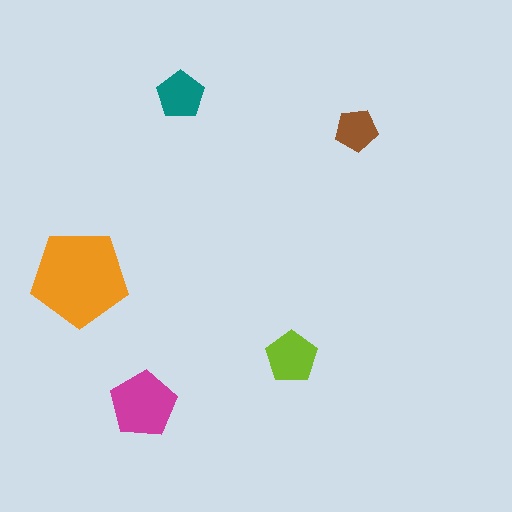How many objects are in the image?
There are 5 objects in the image.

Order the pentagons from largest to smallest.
the orange one, the magenta one, the lime one, the teal one, the brown one.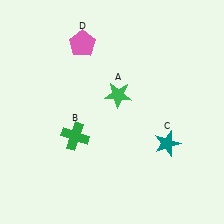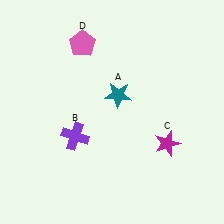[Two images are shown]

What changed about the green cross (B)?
In Image 1, B is green. In Image 2, it changed to purple.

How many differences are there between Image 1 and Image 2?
There are 3 differences between the two images.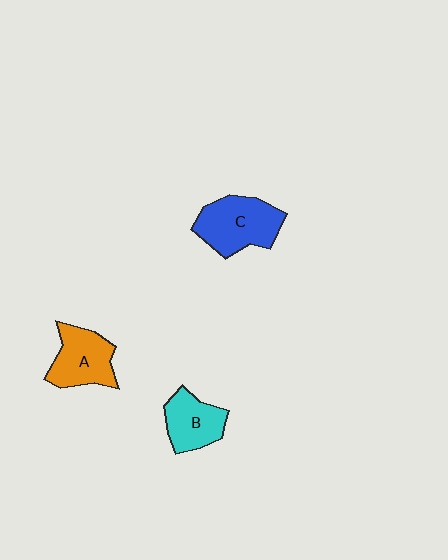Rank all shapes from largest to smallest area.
From largest to smallest: C (blue), A (orange), B (cyan).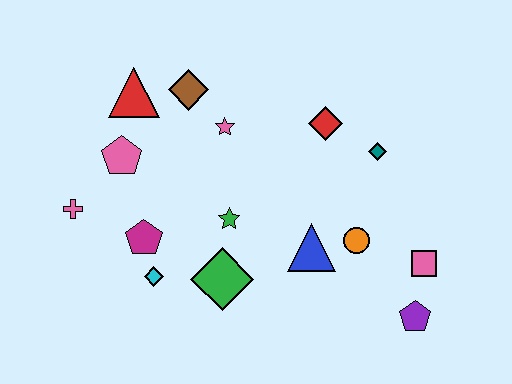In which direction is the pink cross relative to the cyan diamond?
The pink cross is to the left of the cyan diamond.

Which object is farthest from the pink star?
The purple pentagon is farthest from the pink star.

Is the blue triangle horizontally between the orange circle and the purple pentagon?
No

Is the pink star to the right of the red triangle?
Yes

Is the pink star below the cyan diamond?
No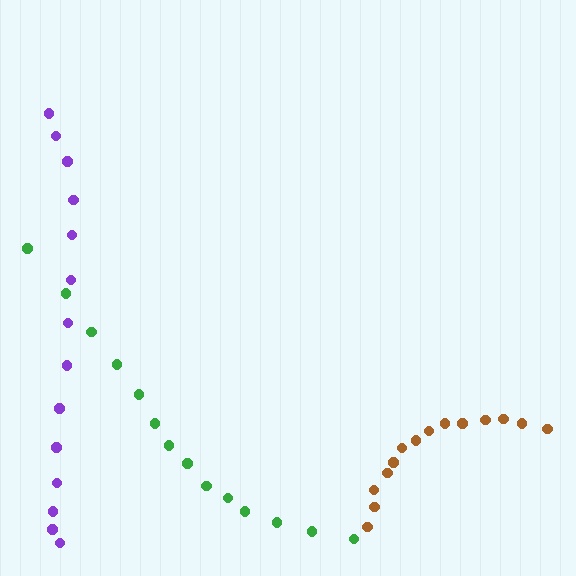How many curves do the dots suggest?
There are 3 distinct paths.